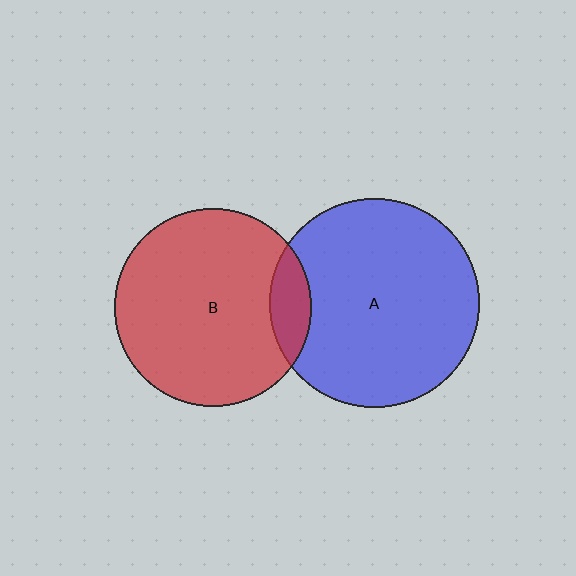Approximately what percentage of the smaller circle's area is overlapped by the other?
Approximately 10%.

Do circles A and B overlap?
Yes.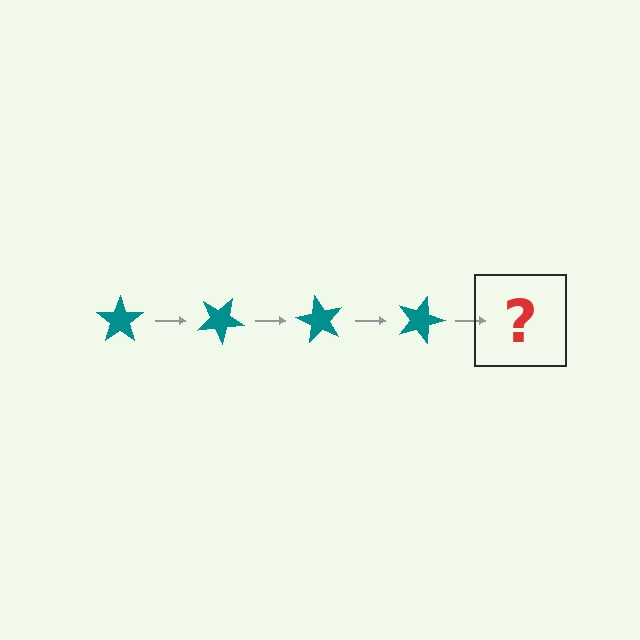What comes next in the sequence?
The next element should be a teal star rotated 120 degrees.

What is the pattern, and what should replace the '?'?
The pattern is that the star rotates 30 degrees each step. The '?' should be a teal star rotated 120 degrees.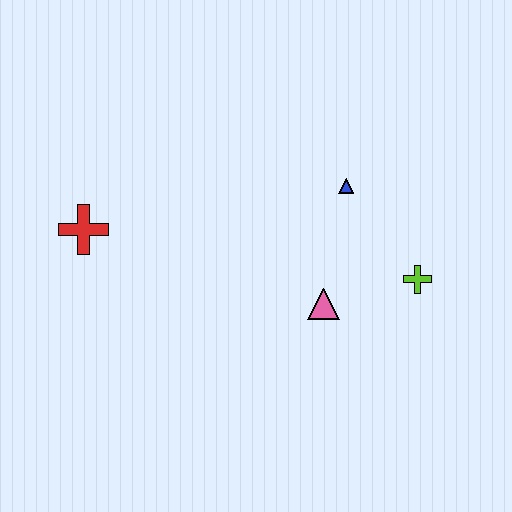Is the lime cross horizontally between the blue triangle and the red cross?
No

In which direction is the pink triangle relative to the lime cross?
The pink triangle is to the left of the lime cross.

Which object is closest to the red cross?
The pink triangle is closest to the red cross.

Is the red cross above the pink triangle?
Yes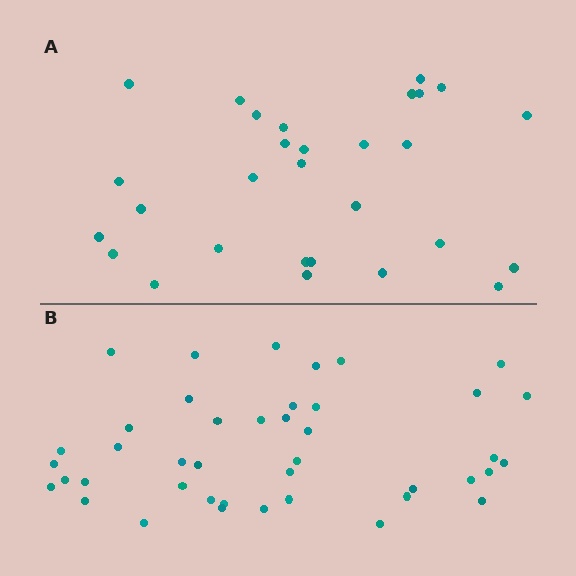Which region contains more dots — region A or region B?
Region B (the bottom region) has more dots.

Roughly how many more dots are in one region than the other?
Region B has approximately 15 more dots than region A.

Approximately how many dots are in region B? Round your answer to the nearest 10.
About 40 dots. (The exact count is 42, which rounds to 40.)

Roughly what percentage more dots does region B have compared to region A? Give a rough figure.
About 45% more.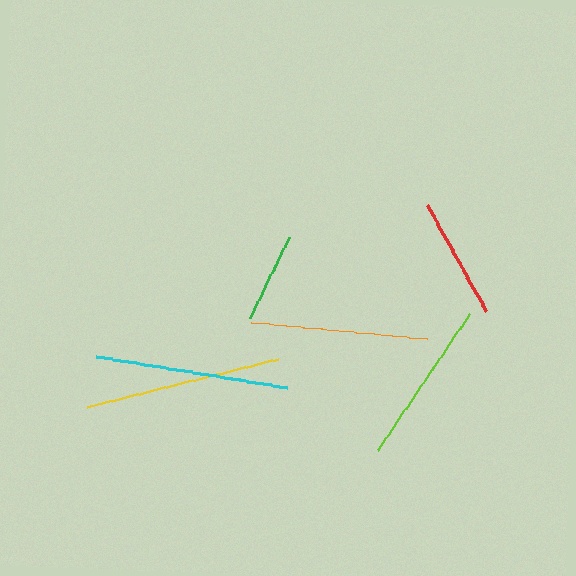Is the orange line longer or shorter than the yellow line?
The yellow line is longer than the orange line.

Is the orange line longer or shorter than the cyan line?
The cyan line is longer than the orange line.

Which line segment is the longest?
The yellow line is the longest at approximately 197 pixels.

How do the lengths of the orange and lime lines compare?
The orange and lime lines are approximately the same length.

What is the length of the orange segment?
The orange segment is approximately 177 pixels long.